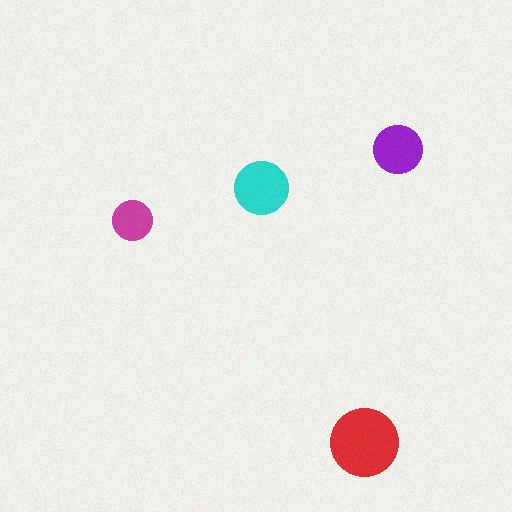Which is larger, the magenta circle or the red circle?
The red one.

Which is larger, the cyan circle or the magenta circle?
The cyan one.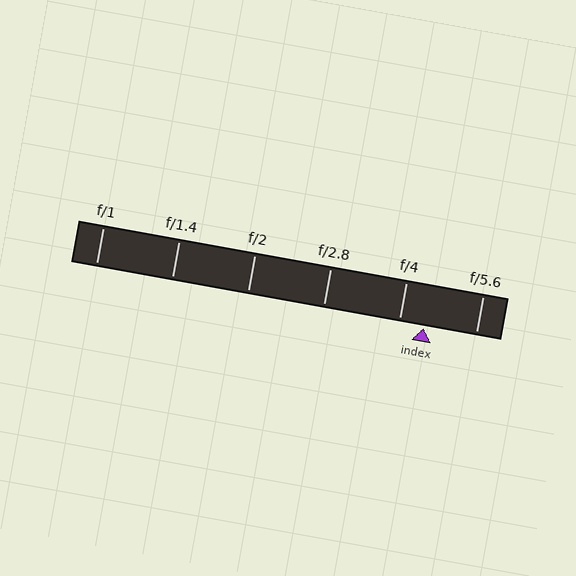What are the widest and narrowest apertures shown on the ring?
The widest aperture shown is f/1 and the narrowest is f/5.6.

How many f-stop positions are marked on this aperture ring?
There are 6 f-stop positions marked.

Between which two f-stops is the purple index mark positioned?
The index mark is between f/4 and f/5.6.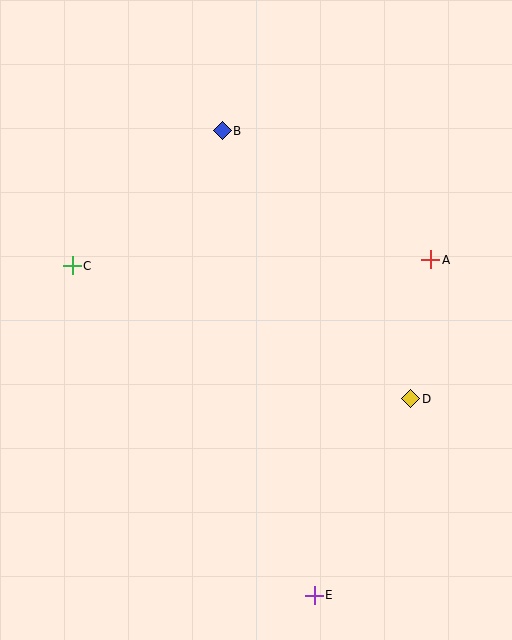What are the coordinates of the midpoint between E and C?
The midpoint between E and C is at (193, 430).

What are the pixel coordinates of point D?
Point D is at (411, 399).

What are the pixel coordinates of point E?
Point E is at (314, 595).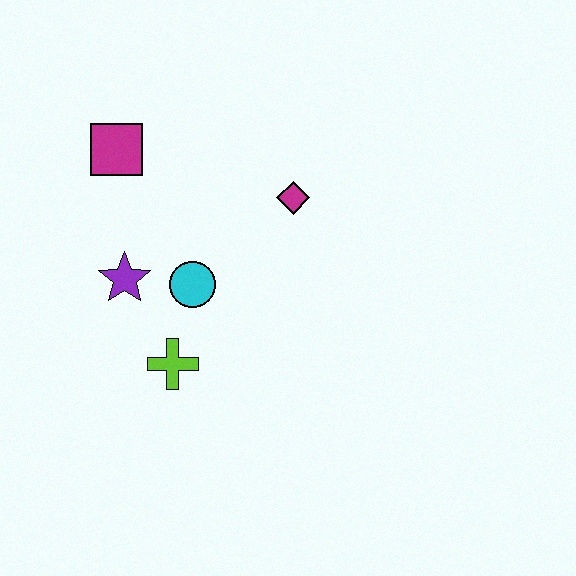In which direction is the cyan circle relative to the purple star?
The cyan circle is to the right of the purple star.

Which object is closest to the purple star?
The cyan circle is closest to the purple star.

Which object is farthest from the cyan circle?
The magenta square is farthest from the cyan circle.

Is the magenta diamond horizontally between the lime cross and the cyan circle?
No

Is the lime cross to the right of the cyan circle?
No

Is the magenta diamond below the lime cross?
No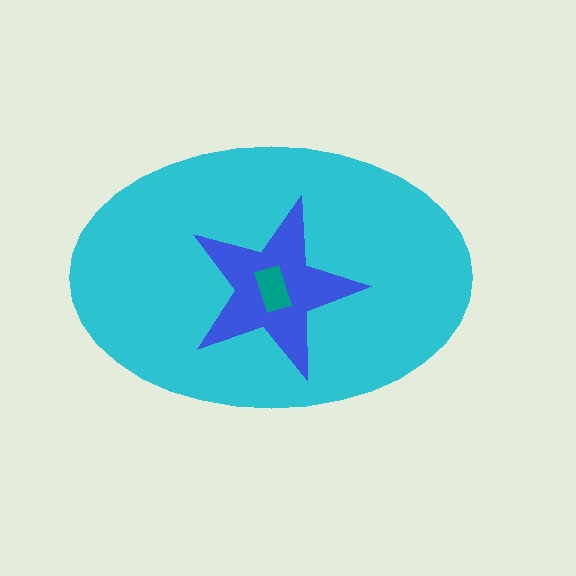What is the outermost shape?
The cyan ellipse.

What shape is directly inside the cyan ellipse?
The blue star.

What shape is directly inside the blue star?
The teal rectangle.